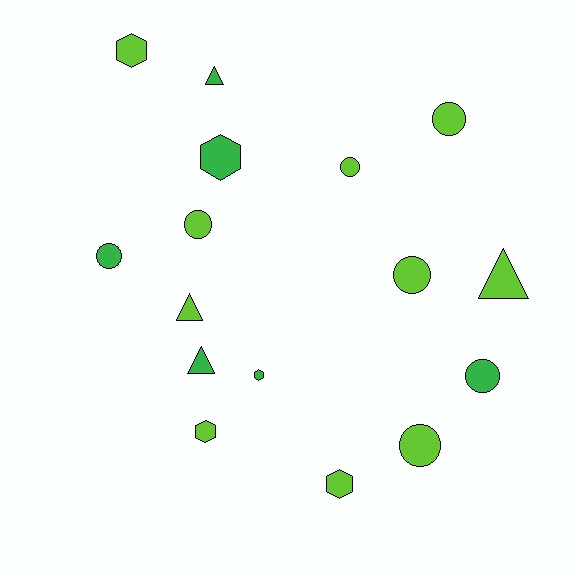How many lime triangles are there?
There are 2 lime triangles.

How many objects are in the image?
There are 16 objects.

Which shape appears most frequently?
Circle, with 7 objects.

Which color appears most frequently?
Lime, with 10 objects.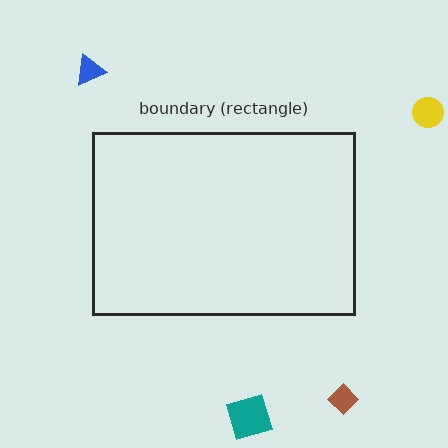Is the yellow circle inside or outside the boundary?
Outside.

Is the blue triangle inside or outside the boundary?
Outside.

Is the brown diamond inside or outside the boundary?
Outside.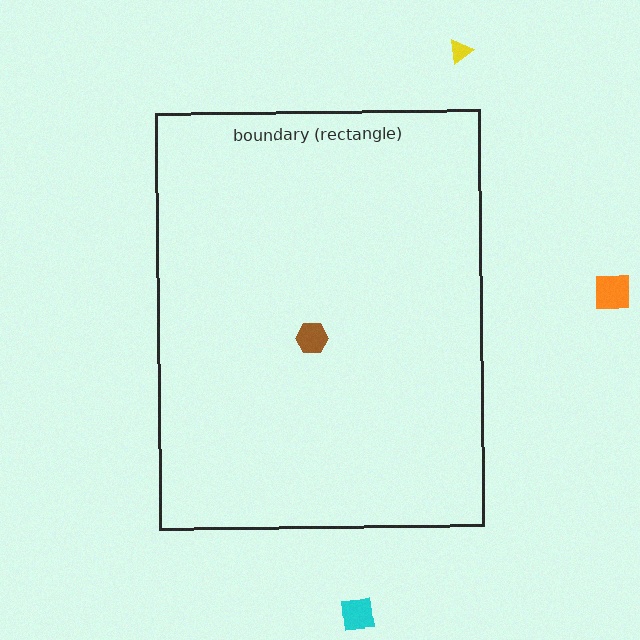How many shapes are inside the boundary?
1 inside, 3 outside.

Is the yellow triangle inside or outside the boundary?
Outside.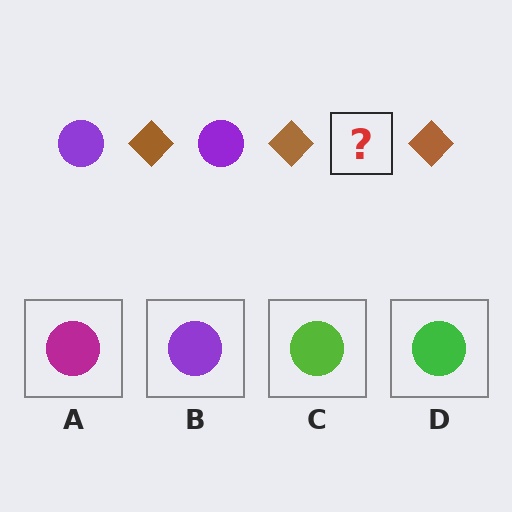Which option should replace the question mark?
Option B.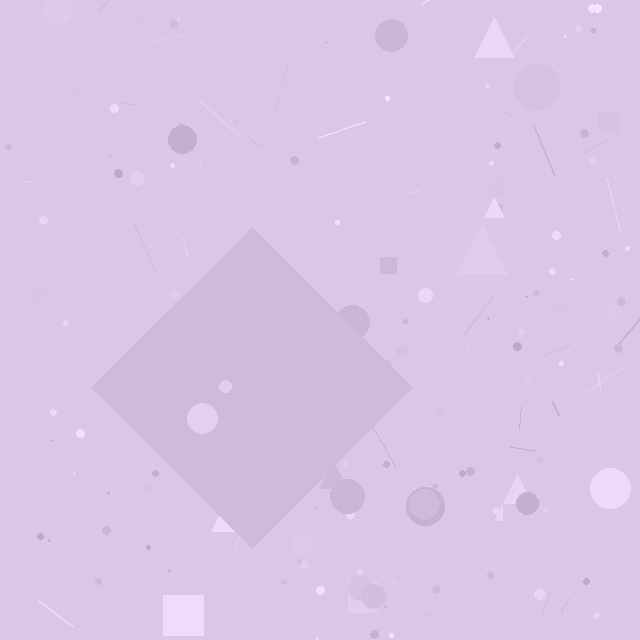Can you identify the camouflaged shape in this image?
The camouflaged shape is a diamond.